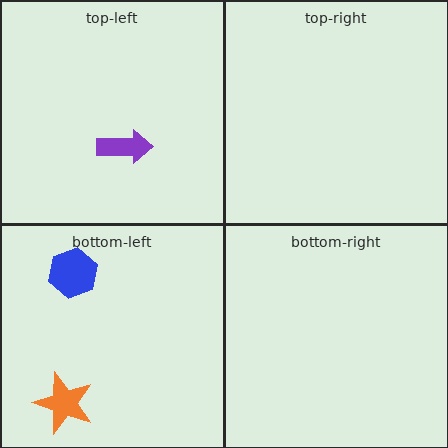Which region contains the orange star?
The bottom-left region.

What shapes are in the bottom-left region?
The blue hexagon, the orange star.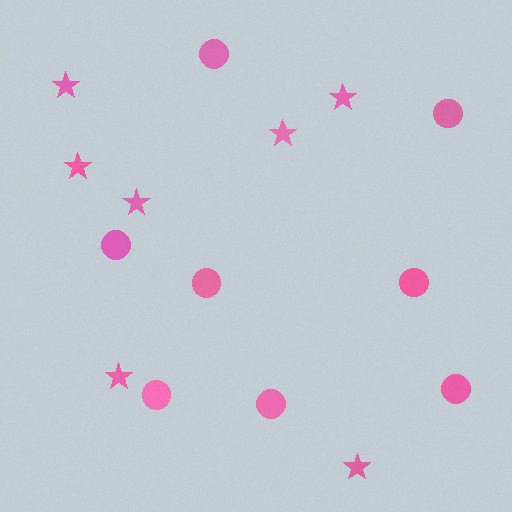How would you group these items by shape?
There are 2 groups: one group of stars (7) and one group of circles (8).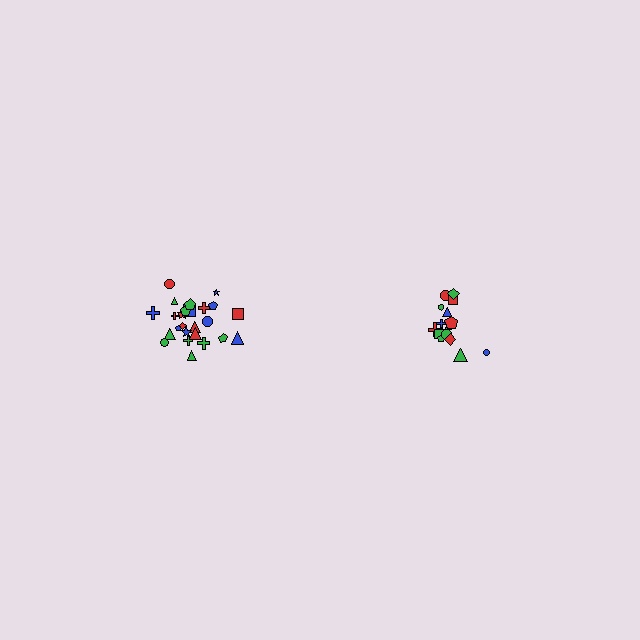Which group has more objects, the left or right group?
The left group.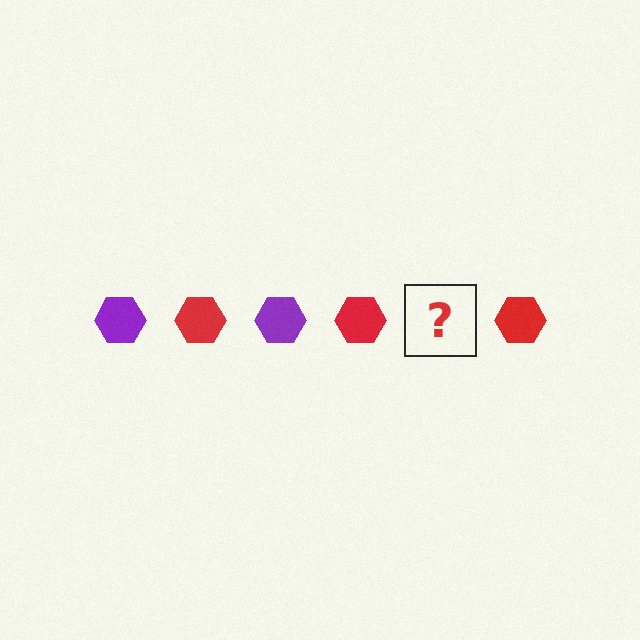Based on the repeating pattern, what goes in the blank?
The blank should be a purple hexagon.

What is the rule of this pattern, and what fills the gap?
The rule is that the pattern cycles through purple, red hexagons. The gap should be filled with a purple hexagon.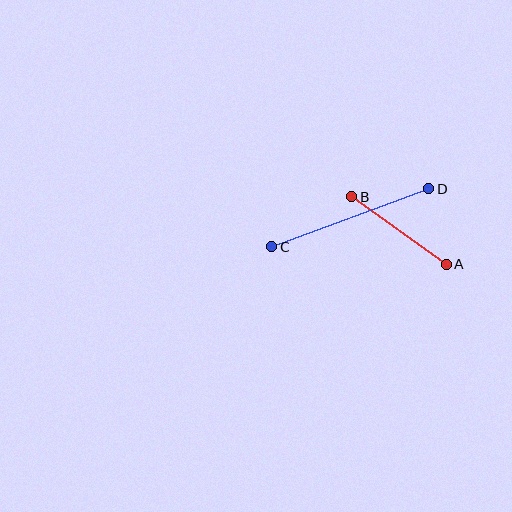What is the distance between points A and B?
The distance is approximately 116 pixels.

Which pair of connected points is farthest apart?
Points C and D are farthest apart.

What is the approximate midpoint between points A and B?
The midpoint is at approximately (399, 230) pixels.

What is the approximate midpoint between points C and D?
The midpoint is at approximately (350, 218) pixels.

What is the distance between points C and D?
The distance is approximately 167 pixels.